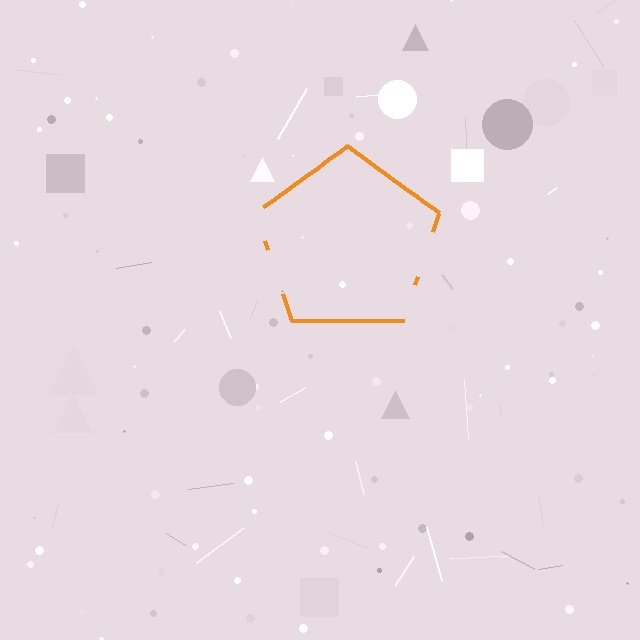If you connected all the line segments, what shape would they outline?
They would outline a pentagon.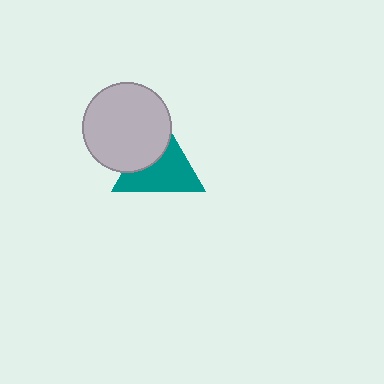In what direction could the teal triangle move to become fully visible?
The teal triangle could move toward the lower-right. That would shift it out from behind the light gray circle entirely.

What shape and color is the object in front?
The object in front is a light gray circle.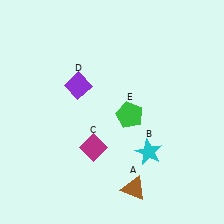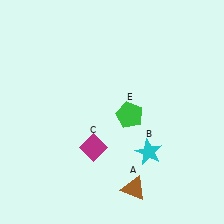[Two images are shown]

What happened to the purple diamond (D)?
The purple diamond (D) was removed in Image 2. It was in the top-left area of Image 1.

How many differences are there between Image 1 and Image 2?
There is 1 difference between the two images.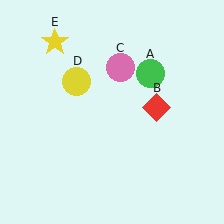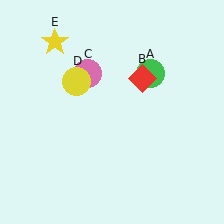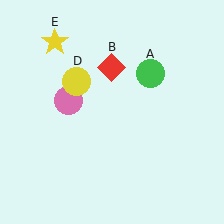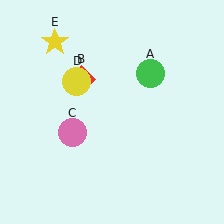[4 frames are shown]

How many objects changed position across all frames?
2 objects changed position: red diamond (object B), pink circle (object C).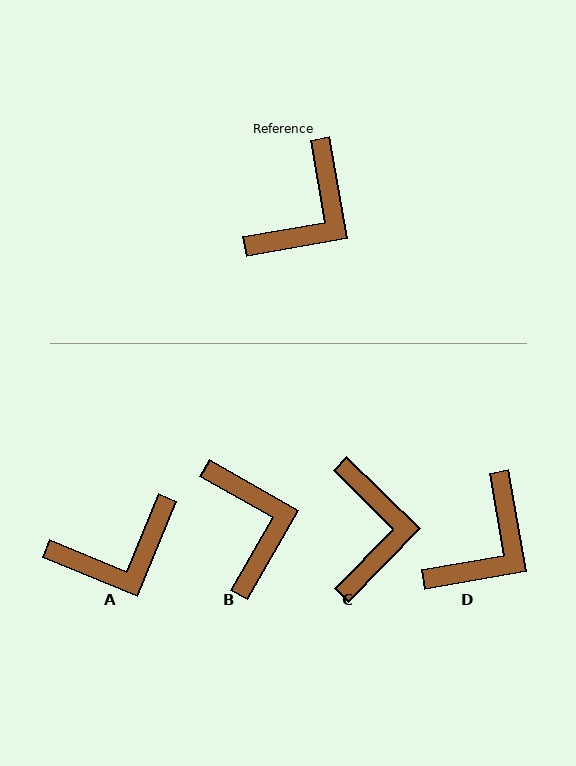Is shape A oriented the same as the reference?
No, it is off by about 32 degrees.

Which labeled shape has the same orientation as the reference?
D.